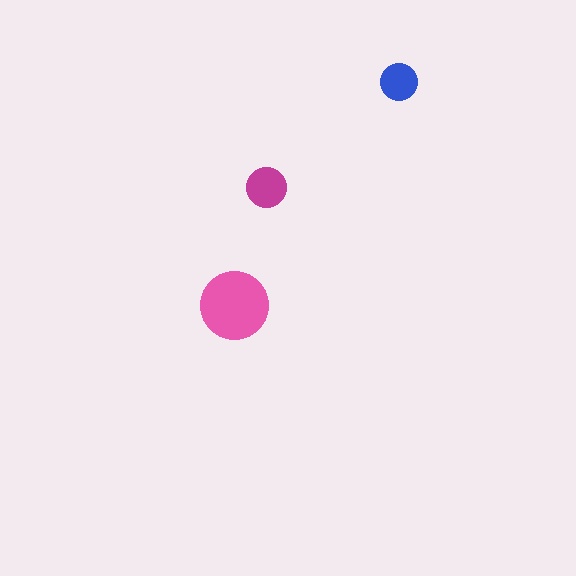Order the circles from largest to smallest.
the pink one, the magenta one, the blue one.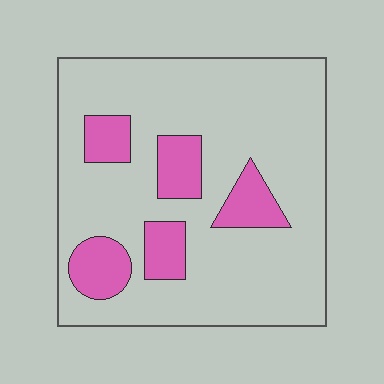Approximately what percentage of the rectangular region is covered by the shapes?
Approximately 20%.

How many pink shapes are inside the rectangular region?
5.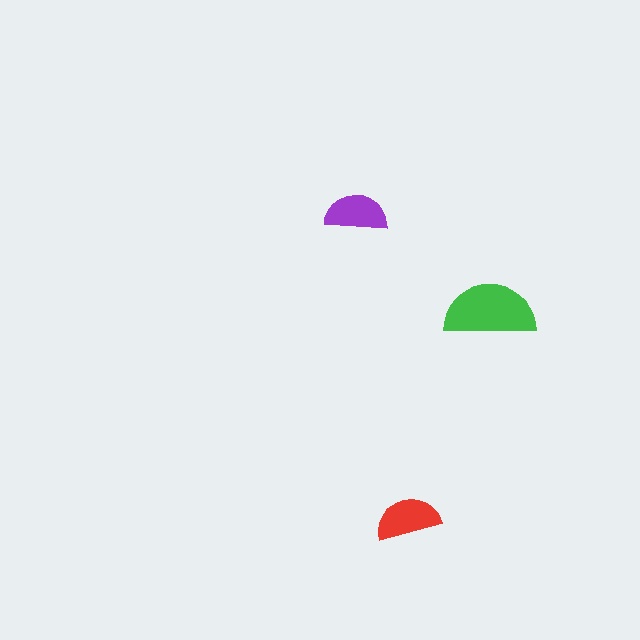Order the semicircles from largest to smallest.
the green one, the red one, the purple one.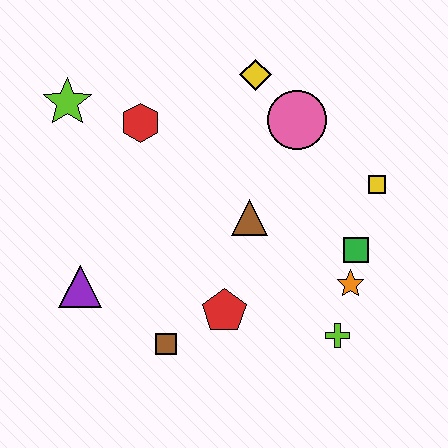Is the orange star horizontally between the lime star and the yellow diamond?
No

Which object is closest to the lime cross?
The orange star is closest to the lime cross.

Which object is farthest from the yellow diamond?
The brown square is farthest from the yellow diamond.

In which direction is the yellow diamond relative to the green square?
The yellow diamond is above the green square.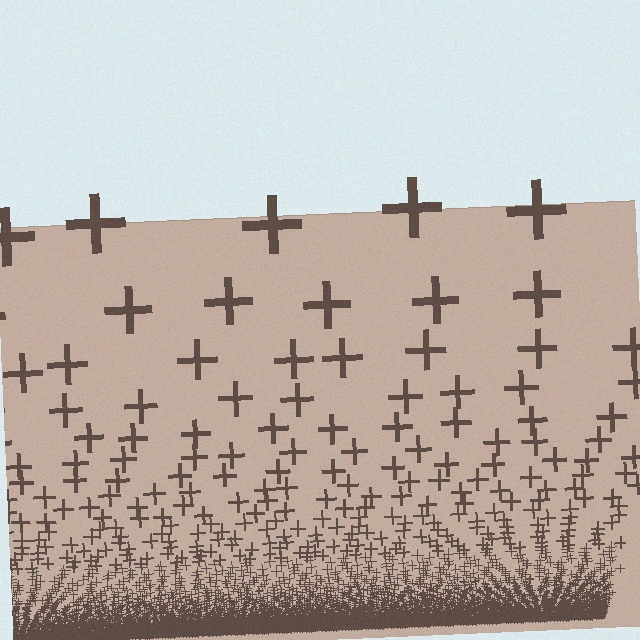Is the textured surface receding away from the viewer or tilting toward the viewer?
The surface appears to tilt toward the viewer. Texture elements get larger and sparser toward the top.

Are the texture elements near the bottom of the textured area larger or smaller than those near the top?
Smaller. The gradient is inverted — elements near the bottom are smaller and denser.